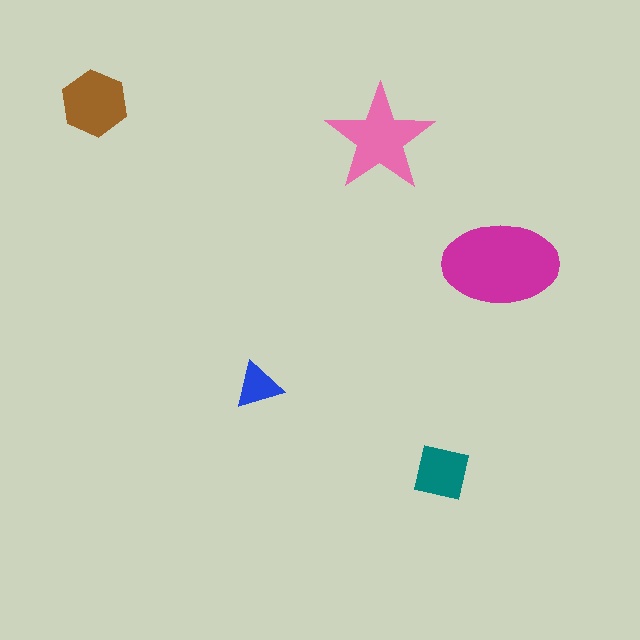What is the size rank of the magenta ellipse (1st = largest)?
1st.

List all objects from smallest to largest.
The blue triangle, the teal square, the brown hexagon, the pink star, the magenta ellipse.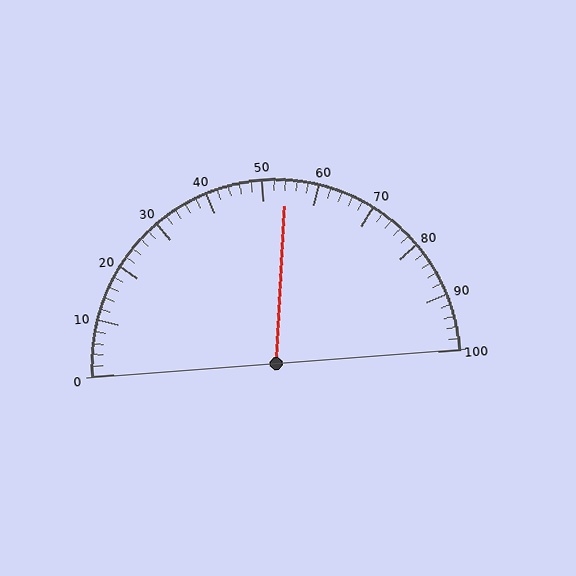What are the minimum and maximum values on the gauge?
The gauge ranges from 0 to 100.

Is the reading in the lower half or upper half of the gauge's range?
The reading is in the upper half of the range (0 to 100).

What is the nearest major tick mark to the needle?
The nearest major tick mark is 50.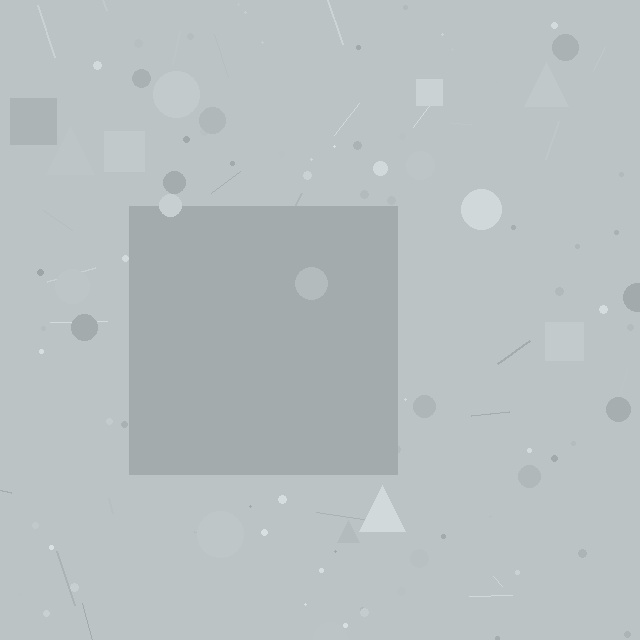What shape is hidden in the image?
A square is hidden in the image.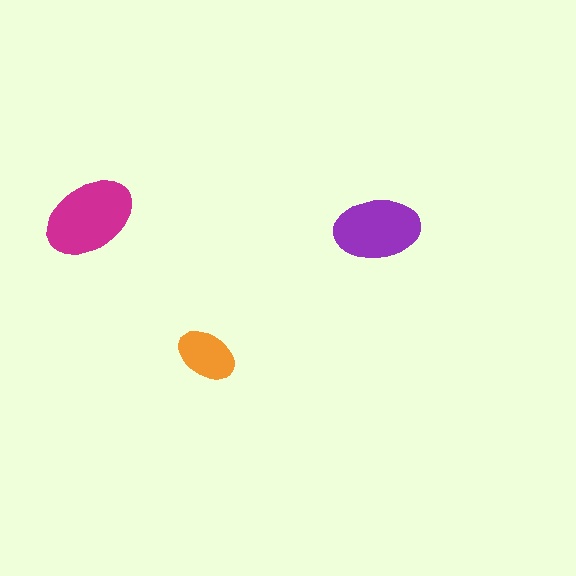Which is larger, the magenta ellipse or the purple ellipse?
The magenta one.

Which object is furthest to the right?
The purple ellipse is rightmost.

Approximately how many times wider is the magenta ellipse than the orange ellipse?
About 1.5 times wider.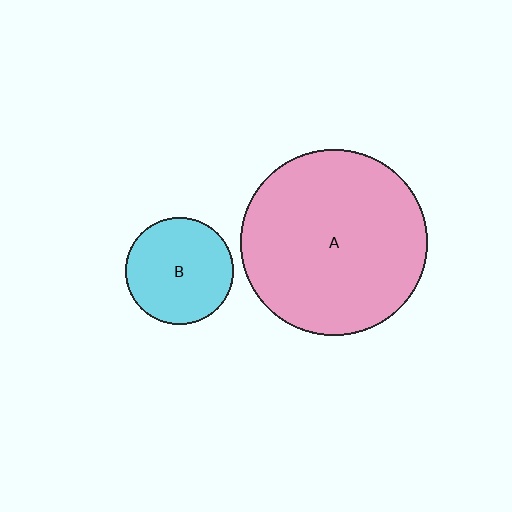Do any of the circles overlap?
No, none of the circles overlap.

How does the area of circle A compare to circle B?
Approximately 3.0 times.